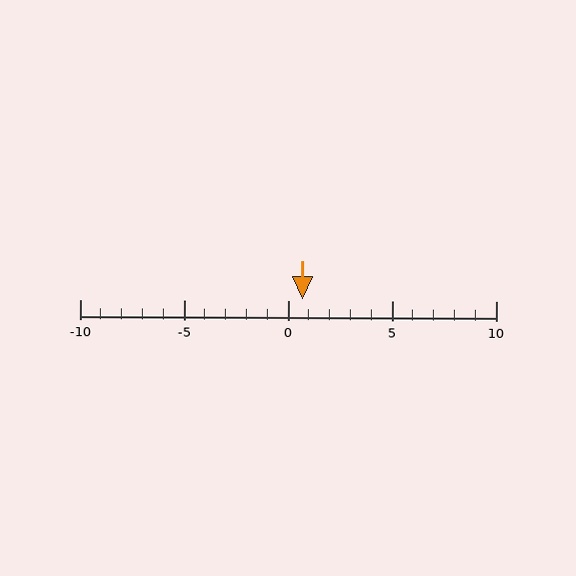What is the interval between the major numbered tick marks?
The major tick marks are spaced 5 units apart.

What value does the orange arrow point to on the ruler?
The orange arrow points to approximately 1.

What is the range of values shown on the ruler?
The ruler shows values from -10 to 10.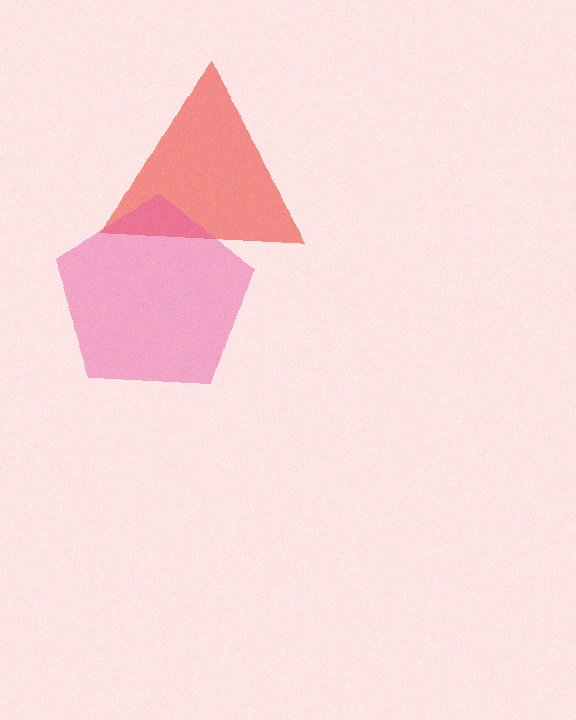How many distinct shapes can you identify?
There are 2 distinct shapes: a red triangle, a pink pentagon.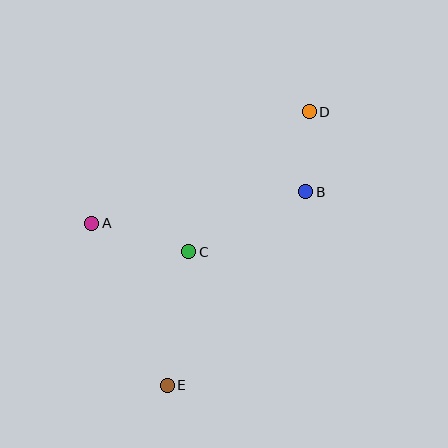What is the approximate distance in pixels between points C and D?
The distance between C and D is approximately 185 pixels.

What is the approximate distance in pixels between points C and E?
The distance between C and E is approximately 135 pixels.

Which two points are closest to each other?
Points B and D are closest to each other.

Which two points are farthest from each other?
Points D and E are farthest from each other.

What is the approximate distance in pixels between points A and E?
The distance between A and E is approximately 179 pixels.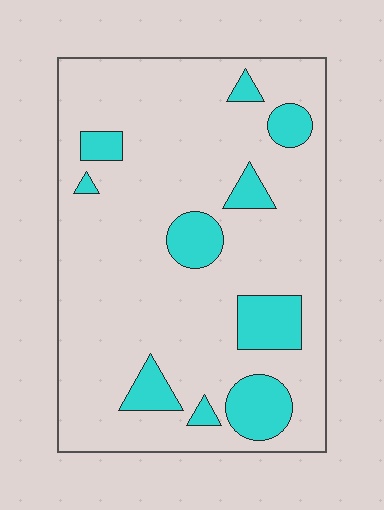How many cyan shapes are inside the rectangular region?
10.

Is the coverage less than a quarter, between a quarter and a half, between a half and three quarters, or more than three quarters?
Less than a quarter.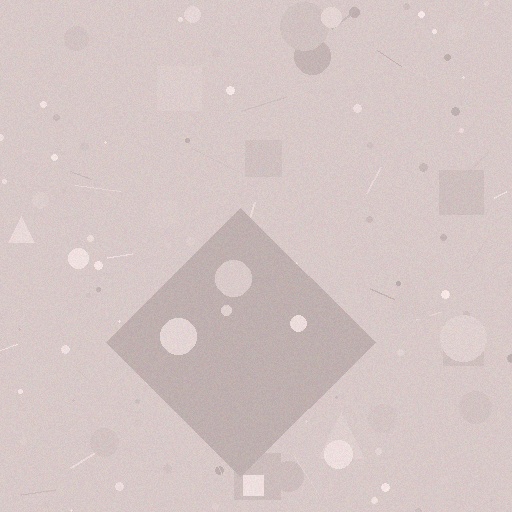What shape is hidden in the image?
A diamond is hidden in the image.